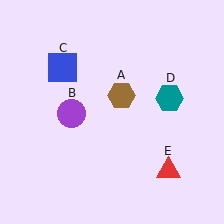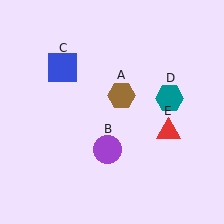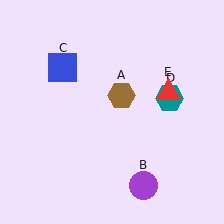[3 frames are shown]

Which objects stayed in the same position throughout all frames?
Brown hexagon (object A) and blue square (object C) and teal hexagon (object D) remained stationary.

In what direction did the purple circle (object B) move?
The purple circle (object B) moved down and to the right.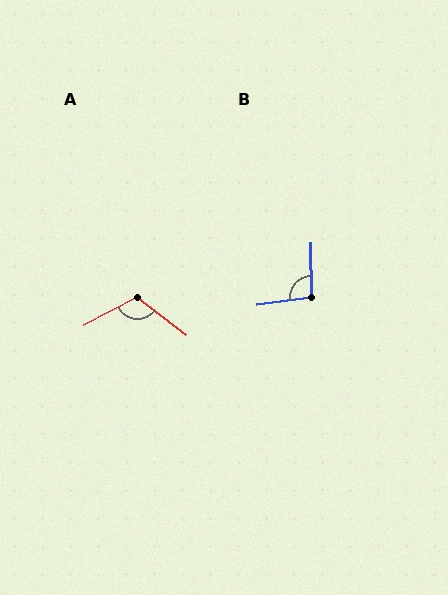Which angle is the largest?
A, at approximately 115 degrees.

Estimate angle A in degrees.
Approximately 115 degrees.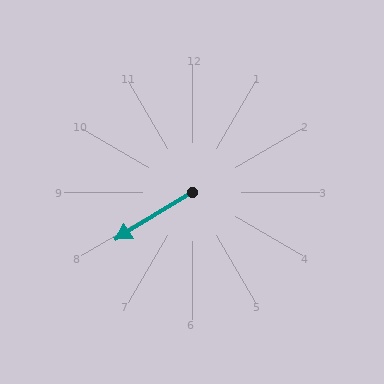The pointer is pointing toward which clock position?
Roughly 8 o'clock.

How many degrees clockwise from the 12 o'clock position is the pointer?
Approximately 238 degrees.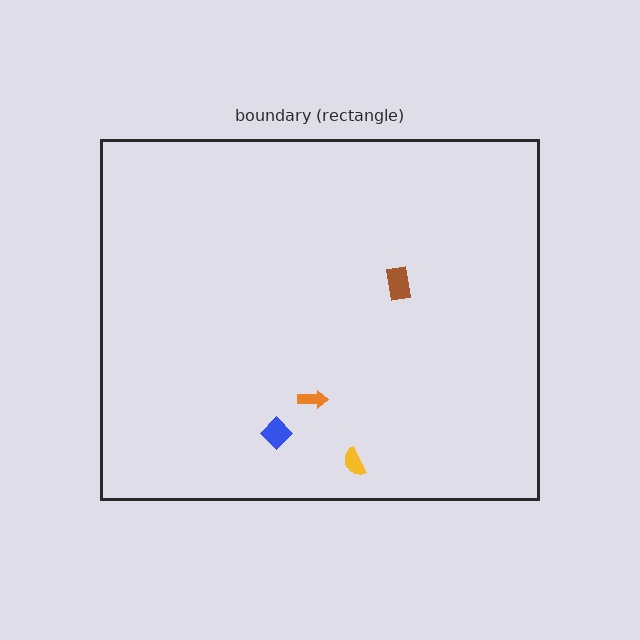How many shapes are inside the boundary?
4 inside, 0 outside.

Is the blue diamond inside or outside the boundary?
Inside.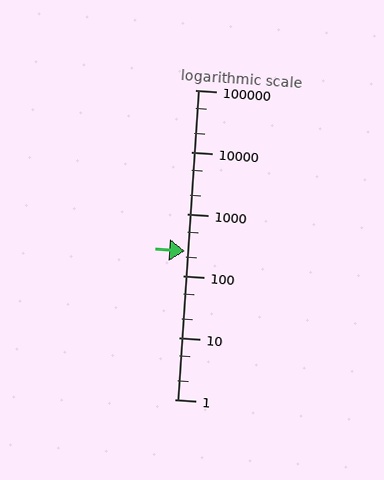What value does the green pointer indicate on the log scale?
The pointer indicates approximately 250.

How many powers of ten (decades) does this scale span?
The scale spans 5 decades, from 1 to 100000.